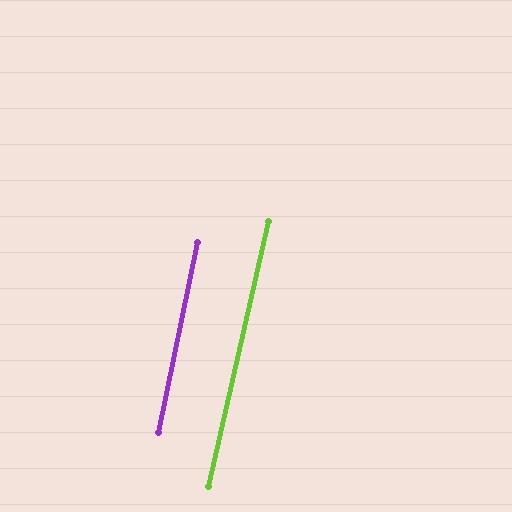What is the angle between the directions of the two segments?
Approximately 1 degree.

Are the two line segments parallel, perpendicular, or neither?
Parallel — their directions differ by only 1.0°.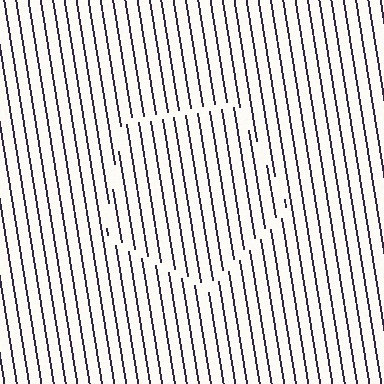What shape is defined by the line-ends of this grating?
An illusory pentagon. The interior of the shape contains the same grating, shifted by half a period — the contour is defined by the phase discontinuity where line-ends from the inner and outer gratings abut.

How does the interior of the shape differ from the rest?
The interior of the shape contains the same grating, shifted by half a period — the contour is defined by the phase discontinuity where line-ends from the inner and outer gratings abut.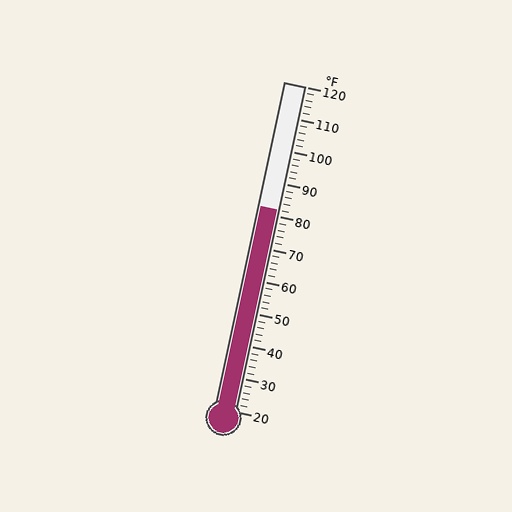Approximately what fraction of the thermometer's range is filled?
The thermometer is filled to approximately 60% of its range.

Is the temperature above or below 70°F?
The temperature is above 70°F.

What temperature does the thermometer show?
The thermometer shows approximately 82°F.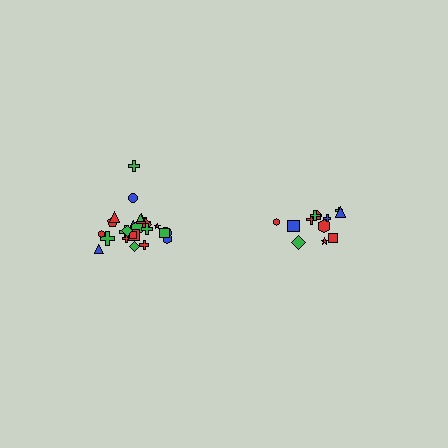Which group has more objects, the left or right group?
The left group.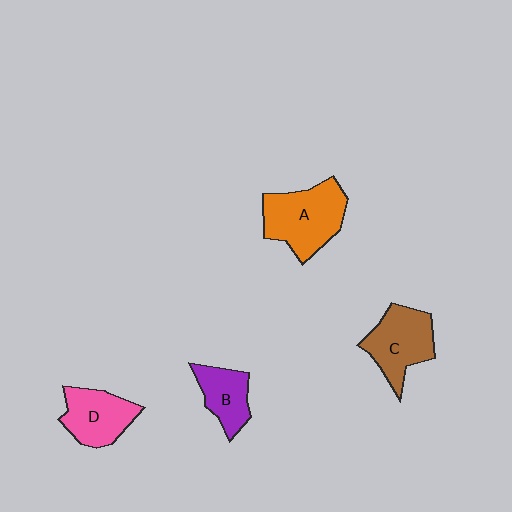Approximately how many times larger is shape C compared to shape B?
Approximately 1.4 times.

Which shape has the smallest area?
Shape B (purple).